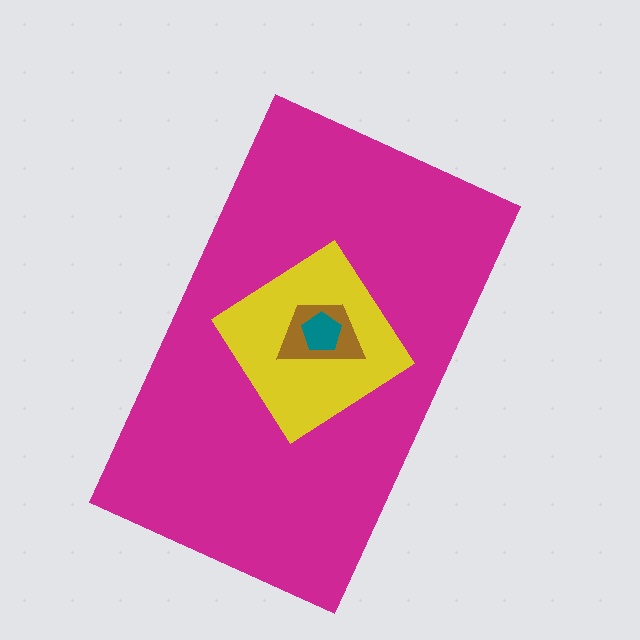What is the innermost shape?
The teal pentagon.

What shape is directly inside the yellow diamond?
The brown trapezoid.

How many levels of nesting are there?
4.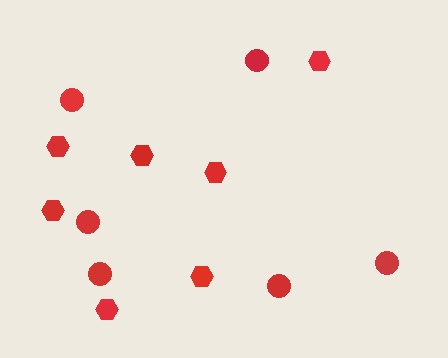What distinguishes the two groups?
There are 2 groups: one group of circles (6) and one group of hexagons (7).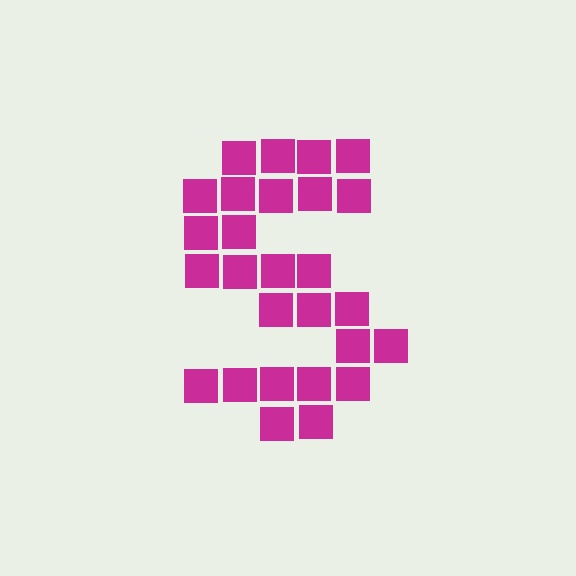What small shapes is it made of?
It is made of small squares.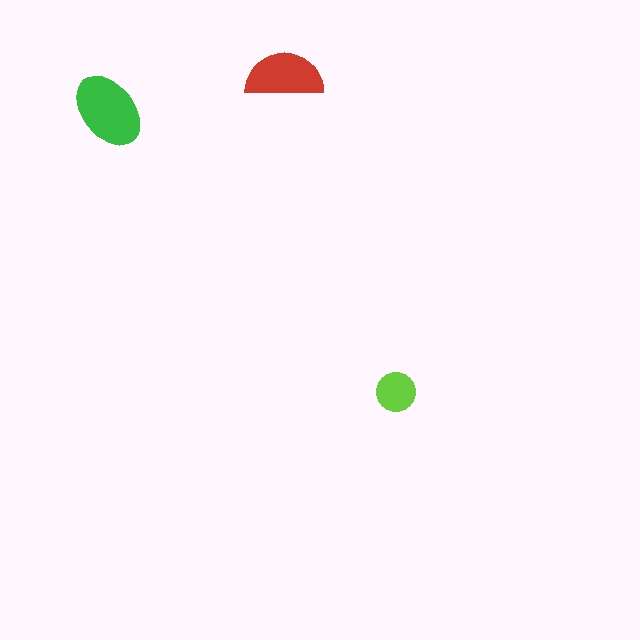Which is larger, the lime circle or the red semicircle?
The red semicircle.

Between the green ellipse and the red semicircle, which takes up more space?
The green ellipse.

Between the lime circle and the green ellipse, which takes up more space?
The green ellipse.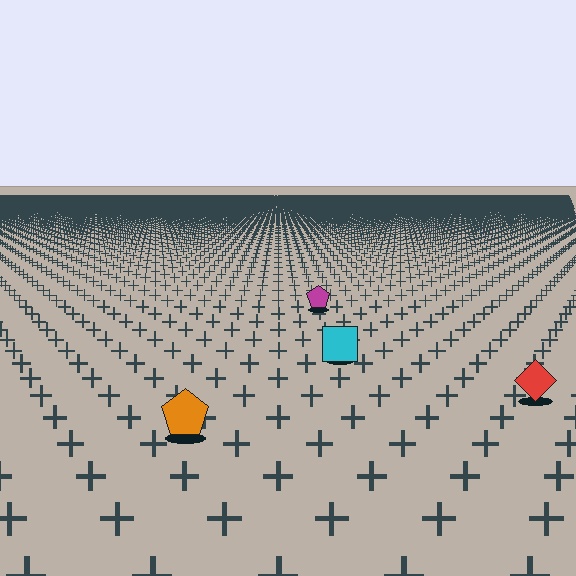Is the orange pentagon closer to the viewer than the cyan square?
Yes. The orange pentagon is closer — you can tell from the texture gradient: the ground texture is coarser near it.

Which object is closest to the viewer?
The orange pentagon is closest. The texture marks near it are larger and more spread out.